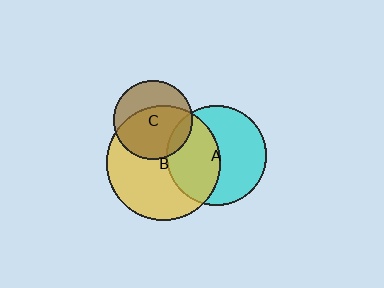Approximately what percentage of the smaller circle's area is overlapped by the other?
Approximately 45%.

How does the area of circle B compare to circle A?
Approximately 1.3 times.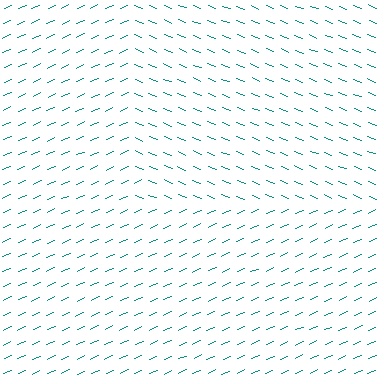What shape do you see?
I see a rectangle.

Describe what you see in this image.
The image is filled with small teal line segments. A rectangle region in the image has lines oriented differently from the surrounding lines, creating a visible texture boundary.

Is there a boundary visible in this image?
Yes, there is a texture boundary formed by a change in line orientation.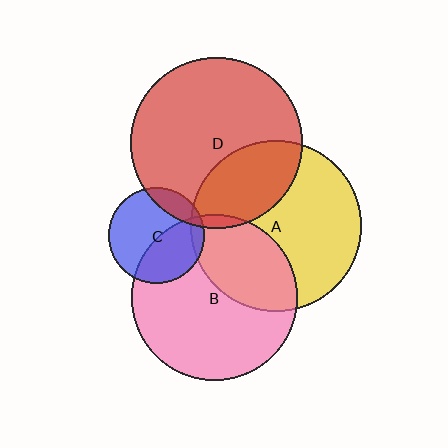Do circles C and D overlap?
Yes.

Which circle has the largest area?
Circle D (red).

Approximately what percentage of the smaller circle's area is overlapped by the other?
Approximately 15%.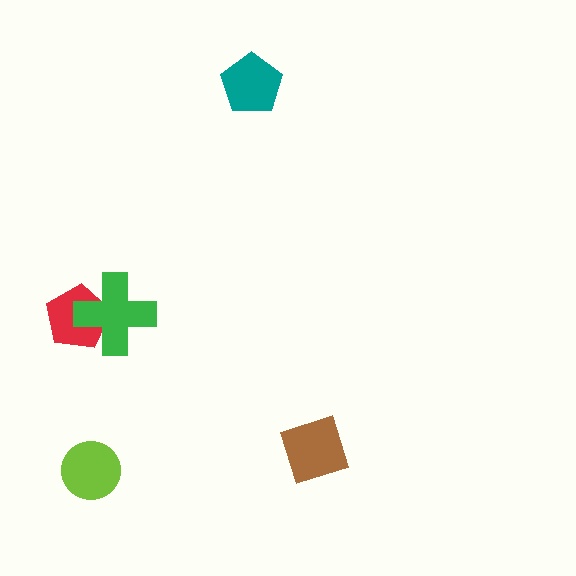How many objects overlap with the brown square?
0 objects overlap with the brown square.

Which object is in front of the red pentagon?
The green cross is in front of the red pentagon.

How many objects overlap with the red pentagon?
1 object overlaps with the red pentagon.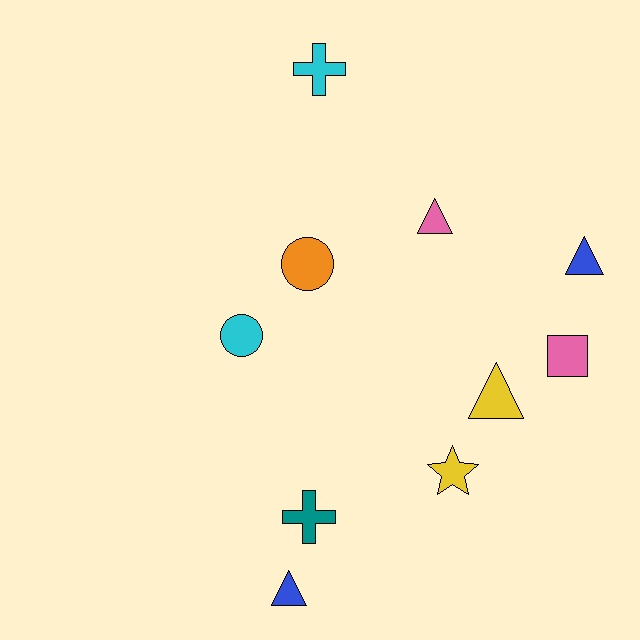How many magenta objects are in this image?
There are no magenta objects.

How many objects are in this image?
There are 10 objects.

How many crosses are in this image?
There are 2 crosses.